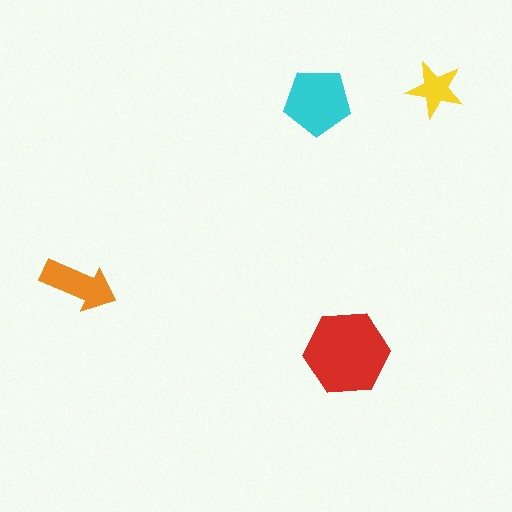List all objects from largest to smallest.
The red hexagon, the cyan pentagon, the orange arrow, the yellow star.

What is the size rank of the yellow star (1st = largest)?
4th.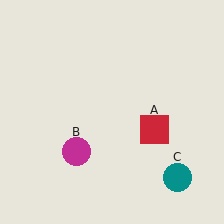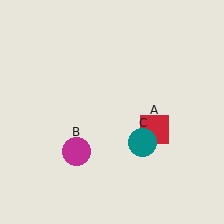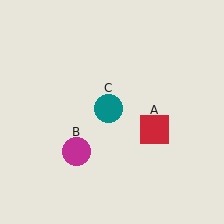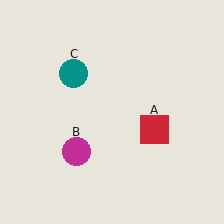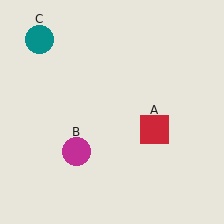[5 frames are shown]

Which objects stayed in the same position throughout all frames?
Red square (object A) and magenta circle (object B) remained stationary.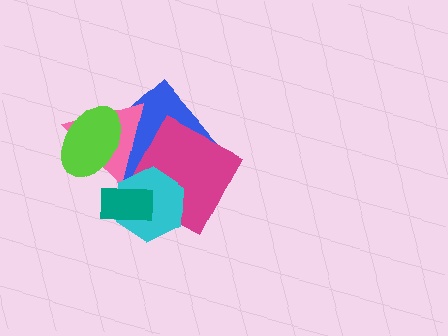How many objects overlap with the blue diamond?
5 objects overlap with the blue diamond.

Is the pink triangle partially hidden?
Yes, it is partially covered by another shape.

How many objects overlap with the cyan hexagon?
4 objects overlap with the cyan hexagon.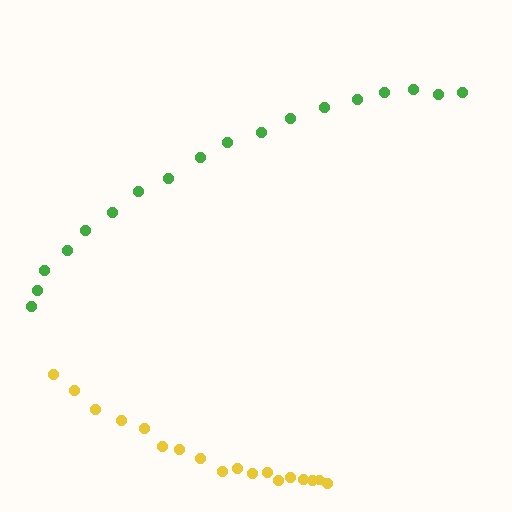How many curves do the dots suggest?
There are 2 distinct paths.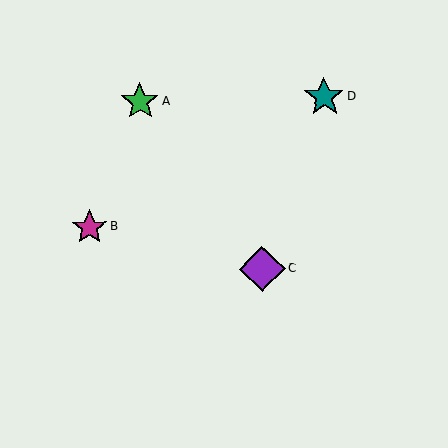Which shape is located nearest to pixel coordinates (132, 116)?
The green star (labeled A) at (140, 102) is nearest to that location.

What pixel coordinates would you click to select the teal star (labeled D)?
Click at (324, 97) to select the teal star D.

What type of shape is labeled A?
Shape A is a green star.